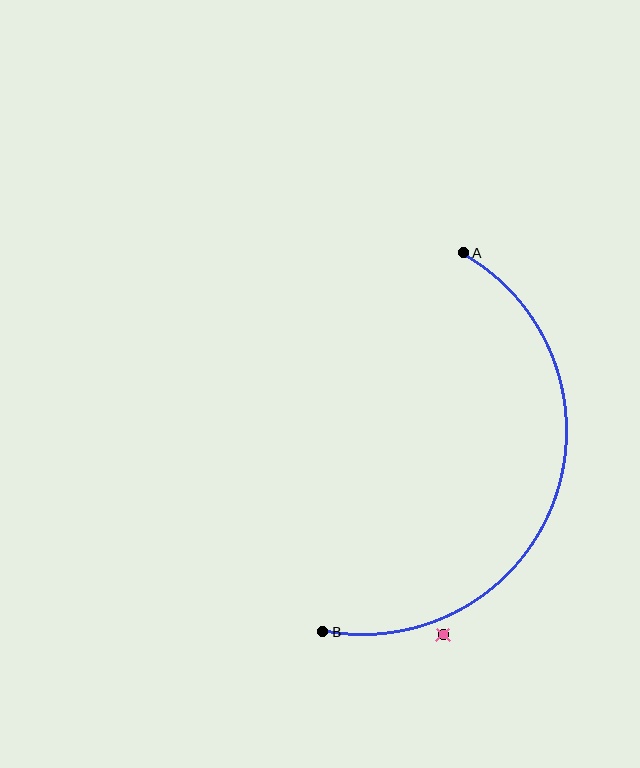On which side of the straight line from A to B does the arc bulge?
The arc bulges to the right of the straight line connecting A and B.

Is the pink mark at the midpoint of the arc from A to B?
No — the pink mark does not lie on the arc at all. It sits slightly outside the curve.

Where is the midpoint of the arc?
The arc midpoint is the point on the curve farthest from the straight line joining A and B. It sits to the right of that line.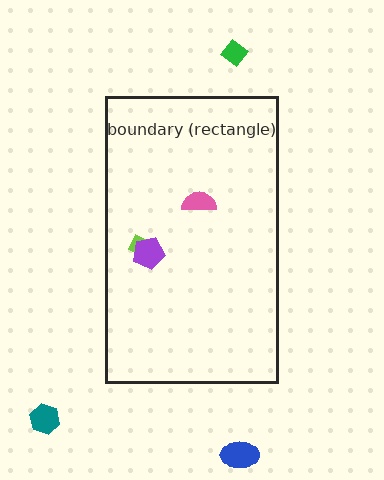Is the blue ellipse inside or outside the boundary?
Outside.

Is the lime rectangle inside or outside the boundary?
Inside.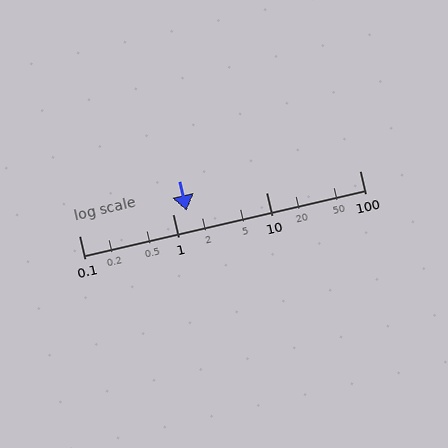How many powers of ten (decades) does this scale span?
The scale spans 3 decades, from 0.1 to 100.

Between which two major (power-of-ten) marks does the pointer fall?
The pointer is between 1 and 10.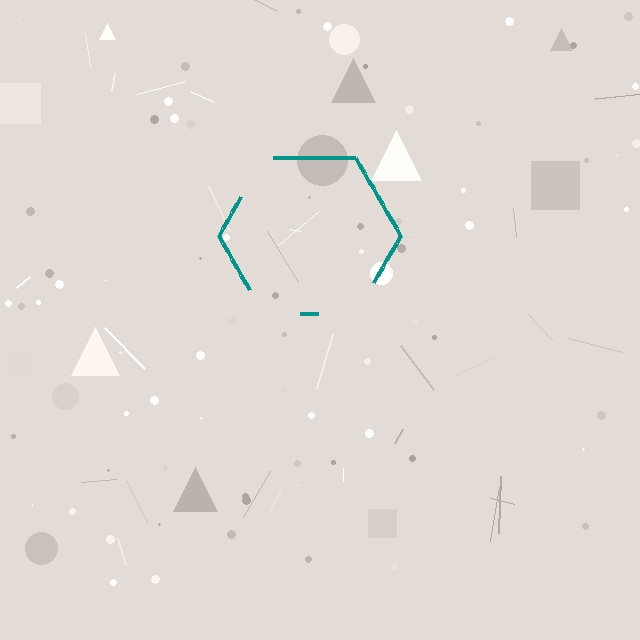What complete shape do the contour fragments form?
The contour fragments form a hexagon.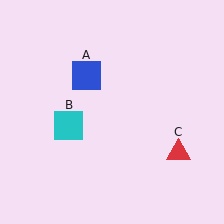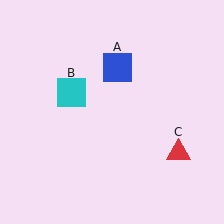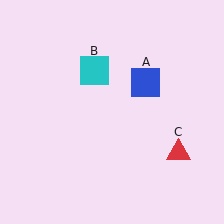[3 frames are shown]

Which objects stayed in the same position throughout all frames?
Red triangle (object C) remained stationary.